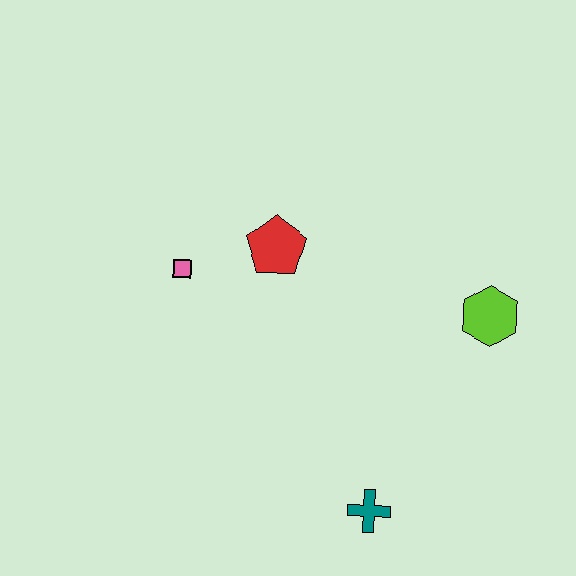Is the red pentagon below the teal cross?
No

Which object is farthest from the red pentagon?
The teal cross is farthest from the red pentagon.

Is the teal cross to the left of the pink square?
No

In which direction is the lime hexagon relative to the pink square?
The lime hexagon is to the right of the pink square.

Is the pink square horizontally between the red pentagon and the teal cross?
No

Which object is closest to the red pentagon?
The pink square is closest to the red pentagon.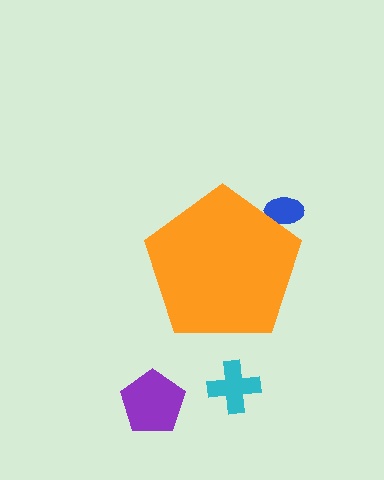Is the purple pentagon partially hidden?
No, the purple pentagon is fully visible.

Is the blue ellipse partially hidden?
Yes, the blue ellipse is partially hidden behind the orange pentagon.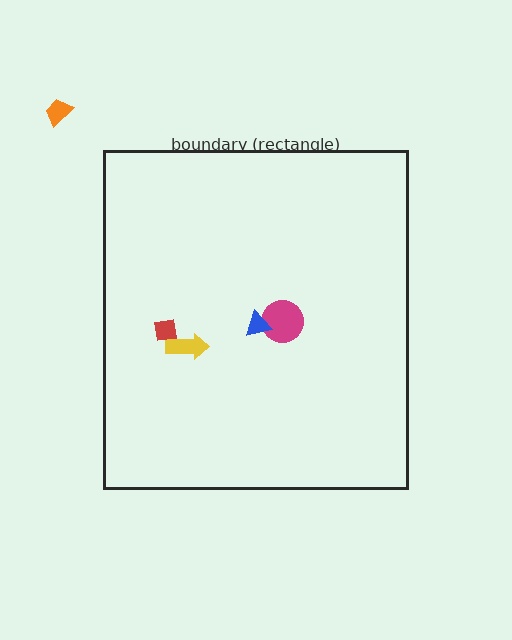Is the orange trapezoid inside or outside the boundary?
Outside.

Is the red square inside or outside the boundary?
Inside.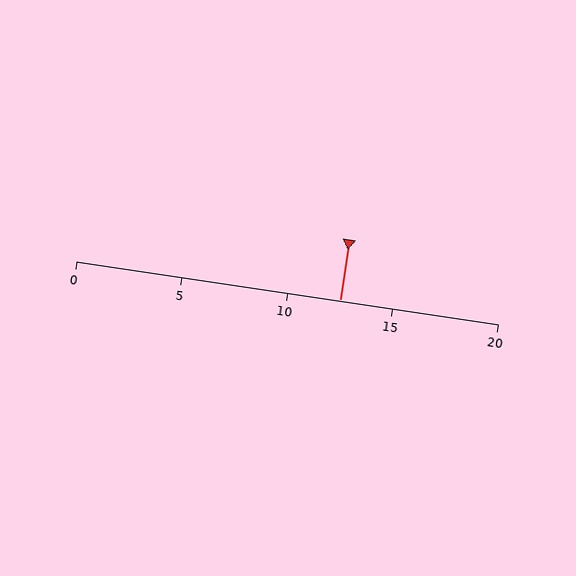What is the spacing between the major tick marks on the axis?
The major ticks are spaced 5 apart.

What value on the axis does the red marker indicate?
The marker indicates approximately 12.5.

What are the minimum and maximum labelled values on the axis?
The axis runs from 0 to 20.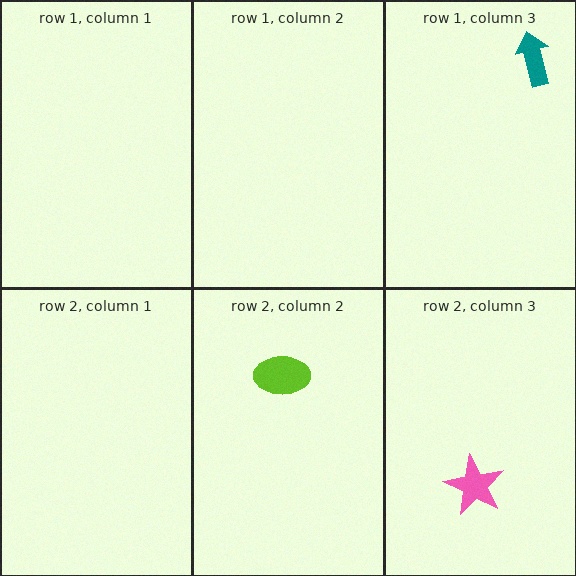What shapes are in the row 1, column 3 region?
The teal arrow.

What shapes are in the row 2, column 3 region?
The pink star.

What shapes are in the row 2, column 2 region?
The lime ellipse.